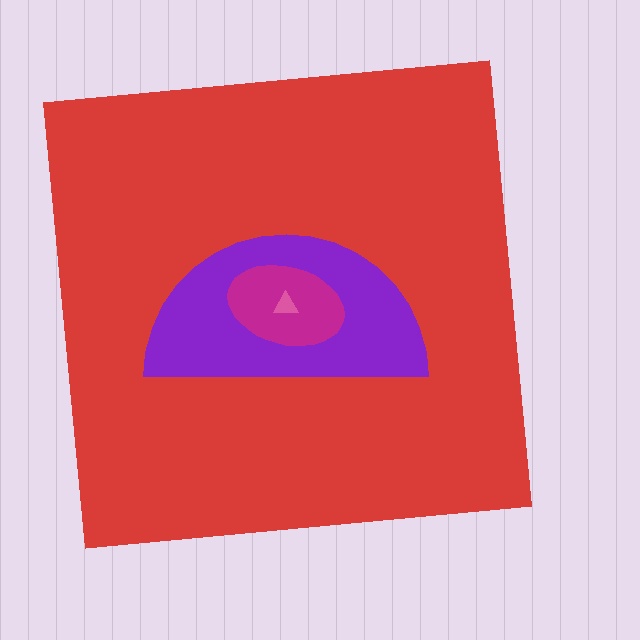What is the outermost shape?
The red square.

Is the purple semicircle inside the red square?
Yes.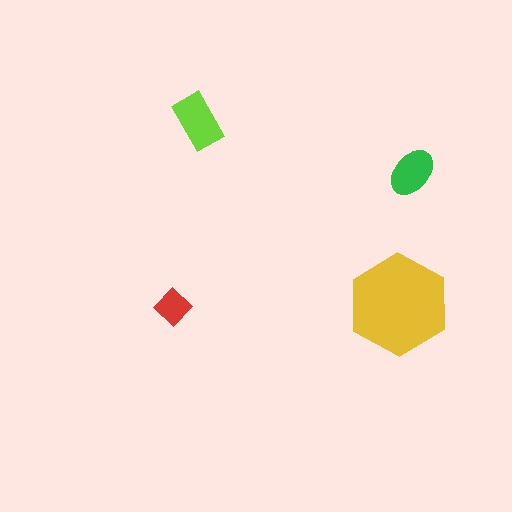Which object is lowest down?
The red diamond is bottommost.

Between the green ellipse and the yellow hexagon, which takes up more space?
The yellow hexagon.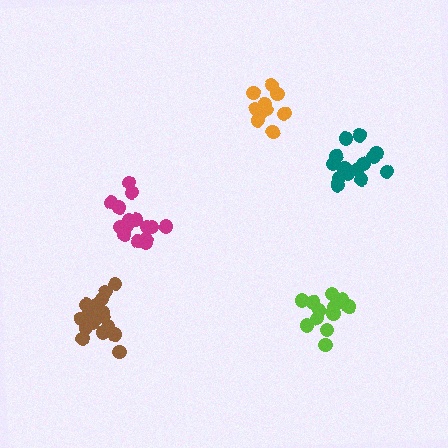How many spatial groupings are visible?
There are 5 spatial groupings.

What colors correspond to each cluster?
The clusters are colored: brown, teal, magenta, lime, orange.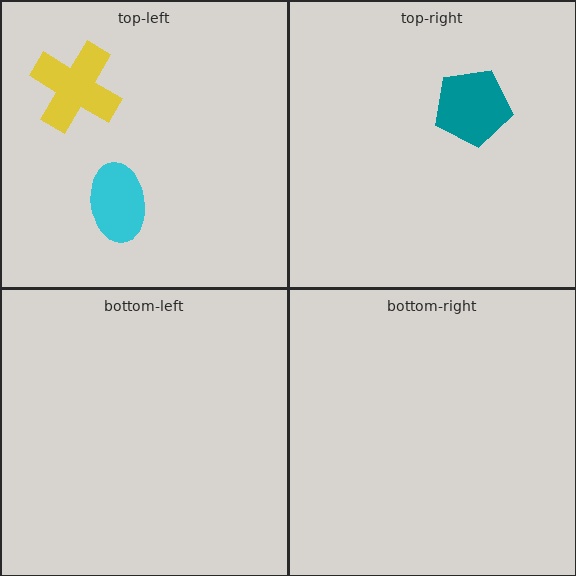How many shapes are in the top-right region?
1.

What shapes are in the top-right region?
The teal pentagon.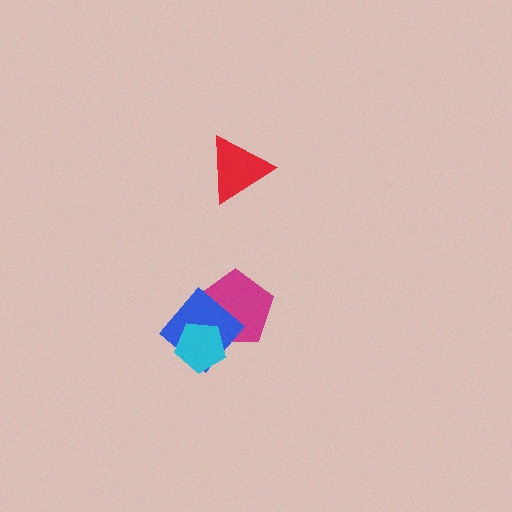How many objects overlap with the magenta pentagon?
2 objects overlap with the magenta pentagon.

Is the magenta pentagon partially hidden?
Yes, it is partially covered by another shape.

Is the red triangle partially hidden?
No, no other shape covers it.